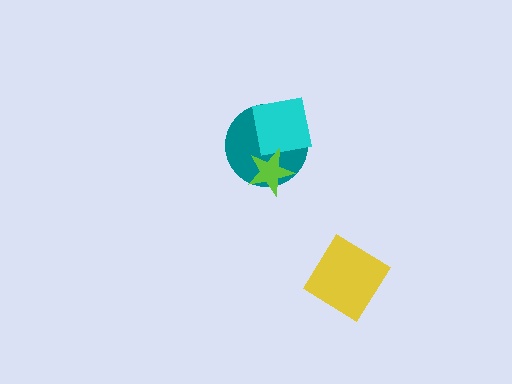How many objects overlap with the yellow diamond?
0 objects overlap with the yellow diamond.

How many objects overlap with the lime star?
2 objects overlap with the lime star.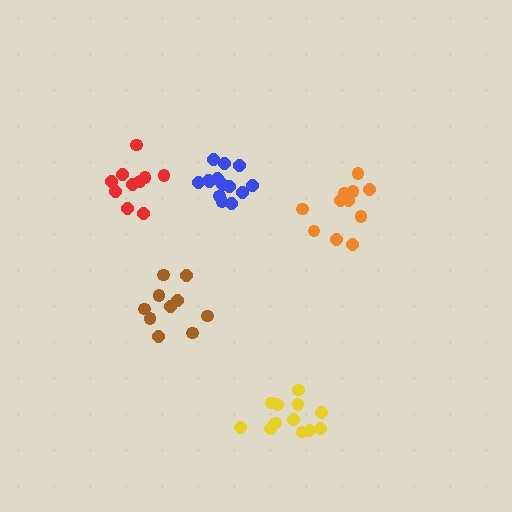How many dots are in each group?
Group 1: 14 dots, Group 2: 11 dots, Group 3: 10 dots, Group 4: 10 dots, Group 5: 12 dots (57 total).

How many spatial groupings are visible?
There are 5 spatial groupings.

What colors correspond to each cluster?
The clusters are colored: blue, orange, brown, red, yellow.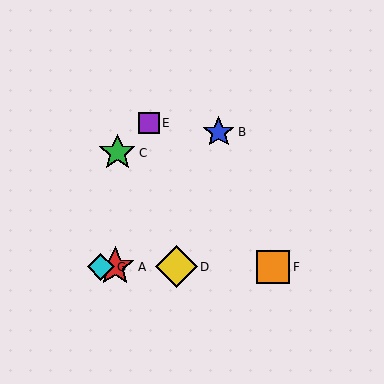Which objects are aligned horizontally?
Objects A, D, F, G are aligned horizontally.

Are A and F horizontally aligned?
Yes, both are at y≈267.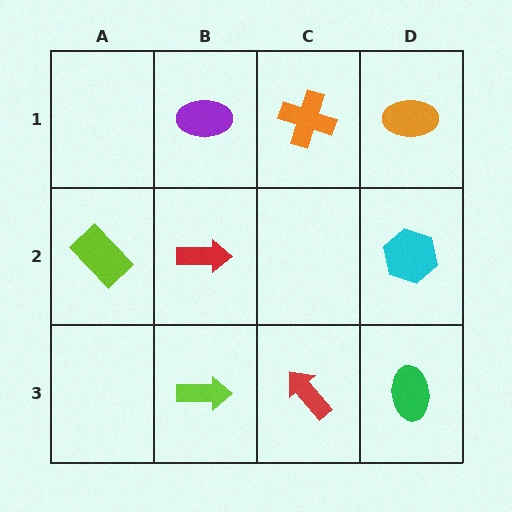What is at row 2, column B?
A red arrow.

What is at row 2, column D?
A cyan hexagon.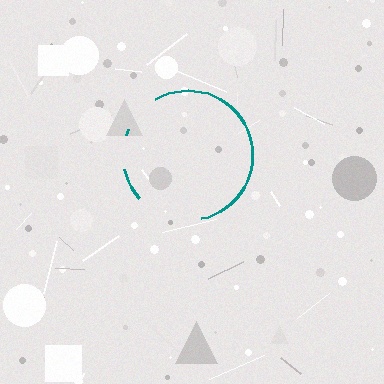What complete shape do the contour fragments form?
The contour fragments form a circle.